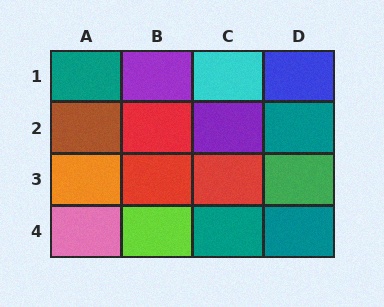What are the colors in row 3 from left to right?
Orange, red, red, green.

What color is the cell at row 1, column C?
Cyan.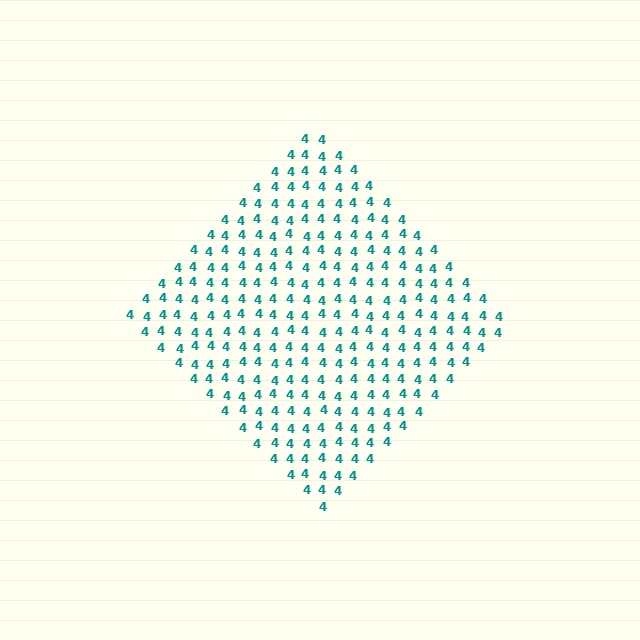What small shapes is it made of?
It is made of small digit 4's.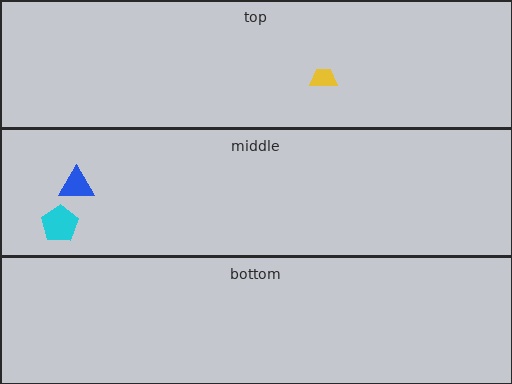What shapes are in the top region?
The yellow trapezoid.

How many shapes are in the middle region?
2.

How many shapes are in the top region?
1.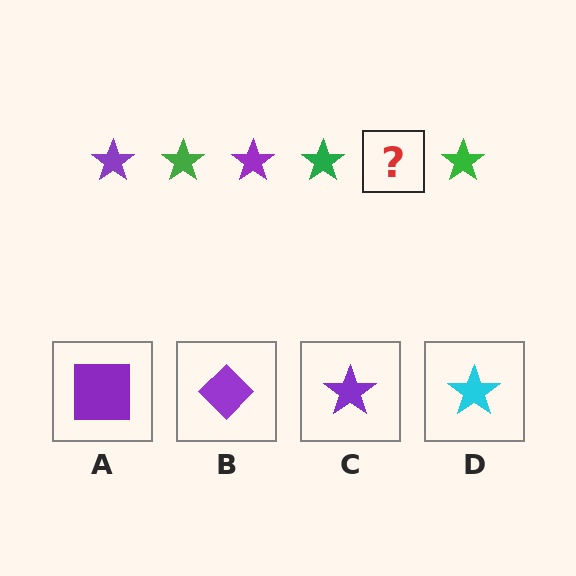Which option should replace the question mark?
Option C.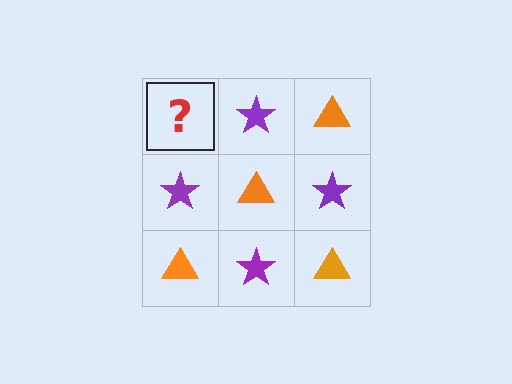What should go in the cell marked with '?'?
The missing cell should contain an orange triangle.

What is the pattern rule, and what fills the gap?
The rule is that it alternates orange triangle and purple star in a checkerboard pattern. The gap should be filled with an orange triangle.